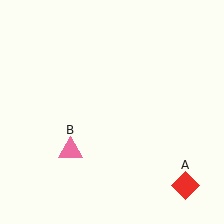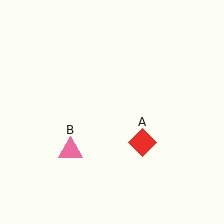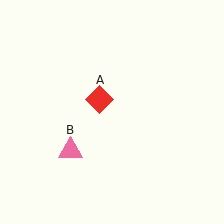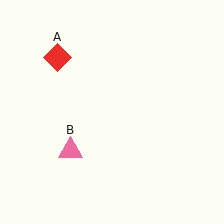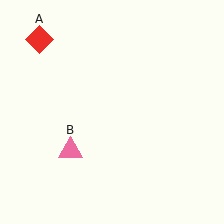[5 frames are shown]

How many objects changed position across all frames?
1 object changed position: red diamond (object A).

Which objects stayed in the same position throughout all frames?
Pink triangle (object B) remained stationary.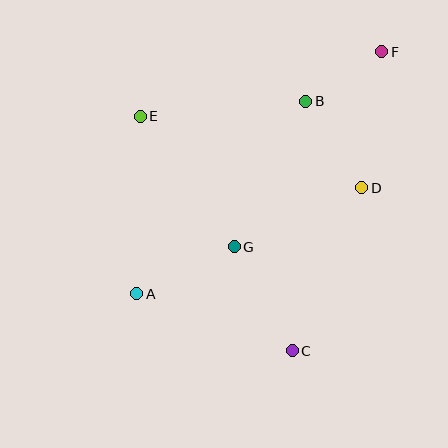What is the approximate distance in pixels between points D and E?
The distance between D and E is approximately 233 pixels.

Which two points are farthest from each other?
Points A and F are farthest from each other.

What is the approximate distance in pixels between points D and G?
The distance between D and G is approximately 141 pixels.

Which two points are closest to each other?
Points B and F are closest to each other.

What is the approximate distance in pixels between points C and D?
The distance between C and D is approximately 178 pixels.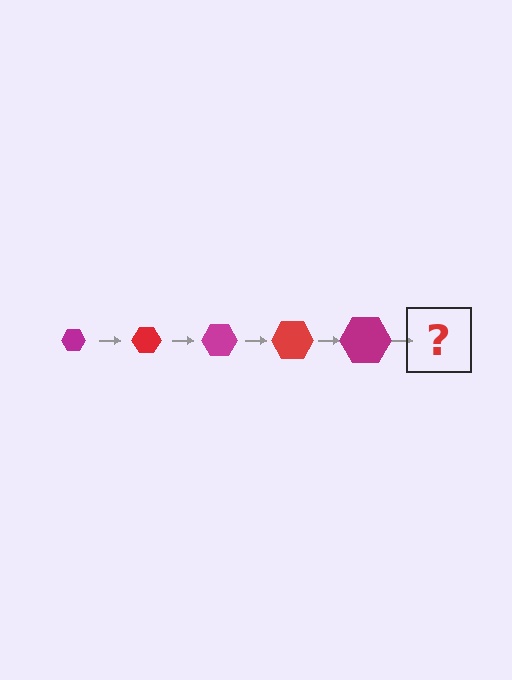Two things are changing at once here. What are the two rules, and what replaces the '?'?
The two rules are that the hexagon grows larger each step and the color cycles through magenta and red. The '?' should be a red hexagon, larger than the previous one.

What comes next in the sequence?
The next element should be a red hexagon, larger than the previous one.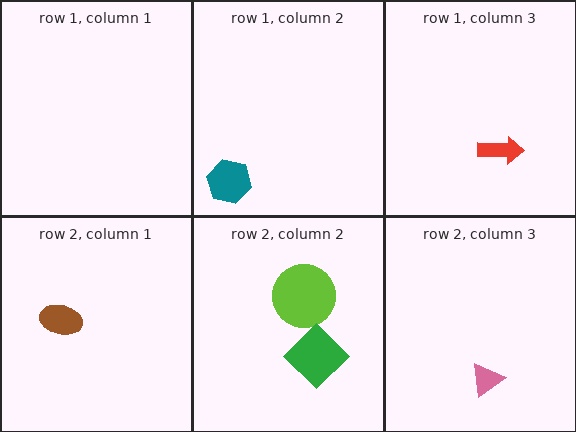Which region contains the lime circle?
The row 2, column 2 region.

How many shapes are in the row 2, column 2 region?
2.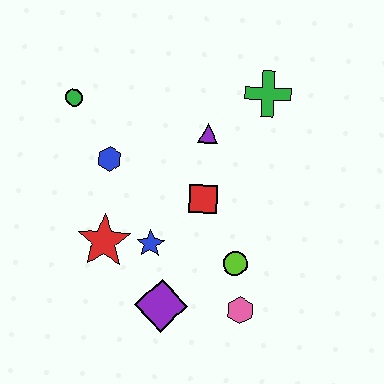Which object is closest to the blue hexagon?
The green circle is closest to the blue hexagon.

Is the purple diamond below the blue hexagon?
Yes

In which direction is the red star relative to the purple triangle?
The red star is below the purple triangle.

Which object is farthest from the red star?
The green cross is farthest from the red star.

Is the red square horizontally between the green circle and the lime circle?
Yes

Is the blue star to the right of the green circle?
Yes